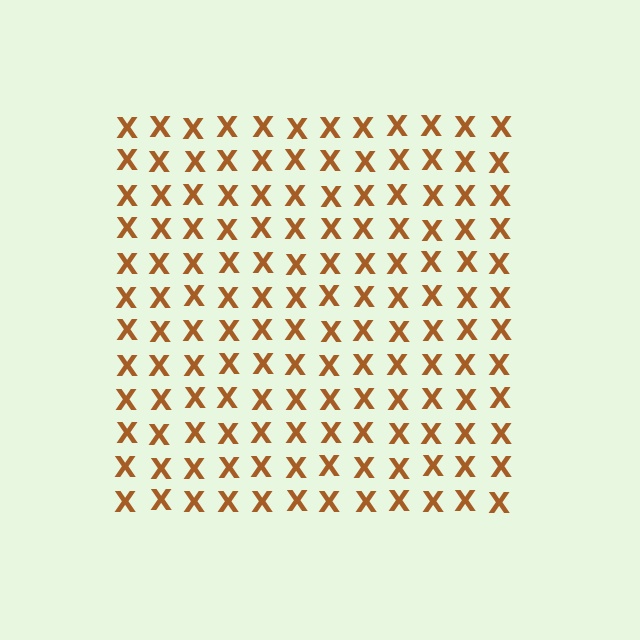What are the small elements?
The small elements are letter X's.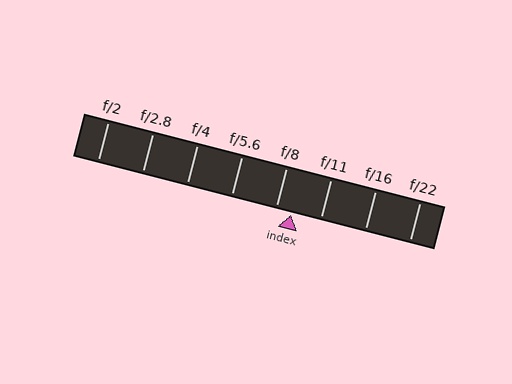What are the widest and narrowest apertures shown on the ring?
The widest aperture shown is f/2 and the narrowest is f/22.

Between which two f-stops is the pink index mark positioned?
The index mark is between f/8 and f/11.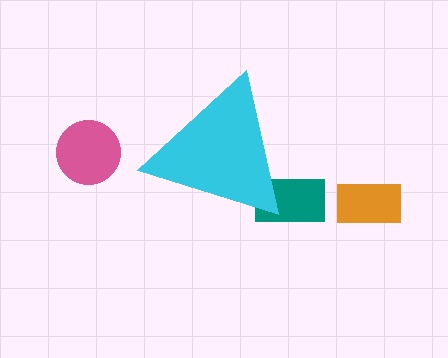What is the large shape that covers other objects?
A cyan triangle.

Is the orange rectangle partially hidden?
No, the orange rectangle is fully visible.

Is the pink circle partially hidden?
No, the pink circle is fully visible.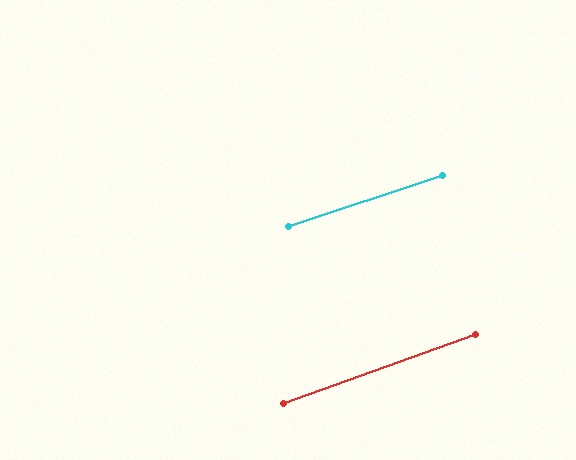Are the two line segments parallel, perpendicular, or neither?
Parallel — their directions differ by only 1.4°.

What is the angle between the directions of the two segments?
Approximately 1 degree.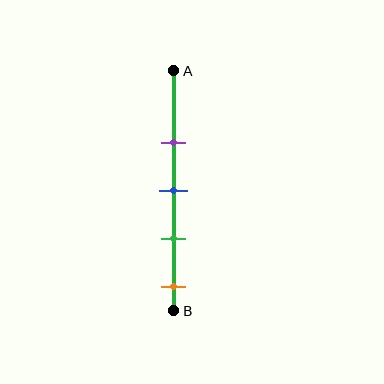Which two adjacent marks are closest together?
The blue and green marks are the closest adjacent pair.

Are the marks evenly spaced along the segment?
Yes, the marks are approximately evenly spaced.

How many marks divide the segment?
There are 4 marks dividing the segment.